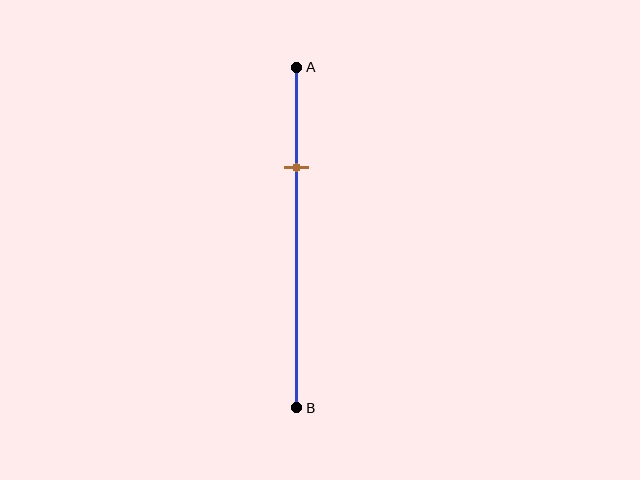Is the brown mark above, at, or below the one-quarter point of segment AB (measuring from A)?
The brown mark is below the one-quarter point of segment AB.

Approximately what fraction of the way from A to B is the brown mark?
The brown mark is approximately 30% of the way from A to B.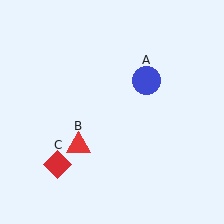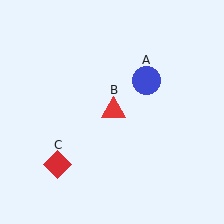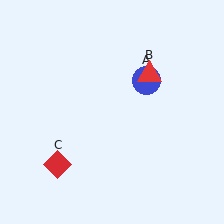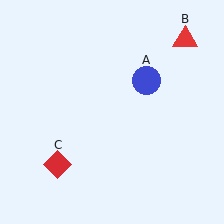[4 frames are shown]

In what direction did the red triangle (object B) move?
The red triangle (object B) moved up and to the right.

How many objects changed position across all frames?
1 object changed position: red triangle (object B).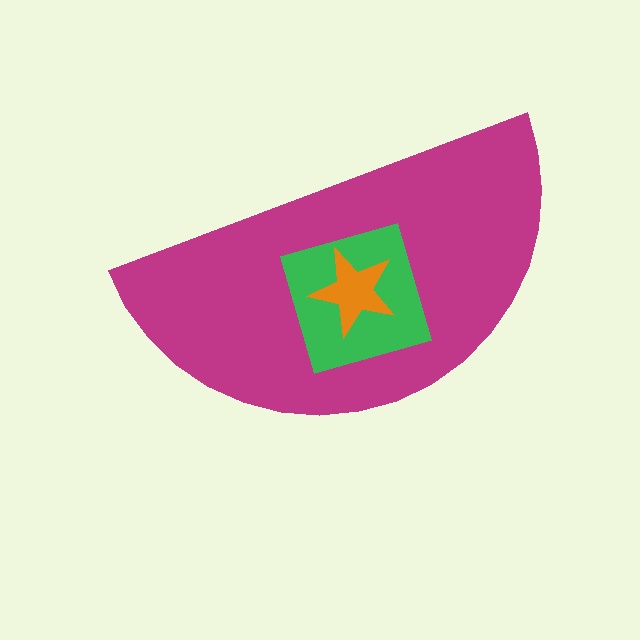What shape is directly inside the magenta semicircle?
The green diamond.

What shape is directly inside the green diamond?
The orange star.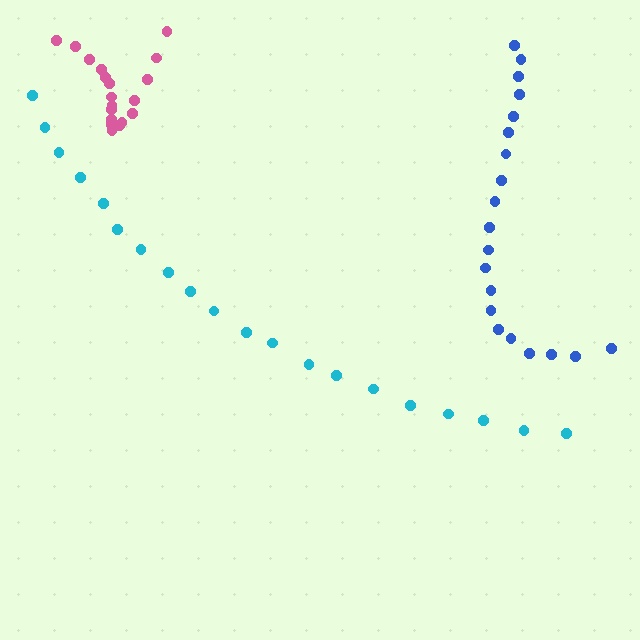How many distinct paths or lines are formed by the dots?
There are 3 distinct paths.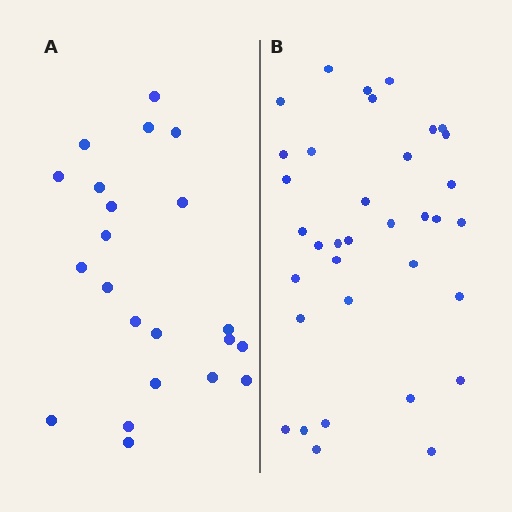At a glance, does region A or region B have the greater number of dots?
Region B (the right region) has more dots.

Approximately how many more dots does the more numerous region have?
Region B has approximately 15 more dots than region A.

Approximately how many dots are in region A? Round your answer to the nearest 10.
About 20 dots. (The exact count is 22, which rounds to 20.)